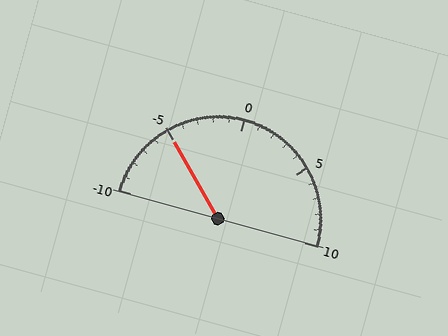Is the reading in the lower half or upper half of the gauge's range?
The reading is in the lower half of the range (-10 to 10).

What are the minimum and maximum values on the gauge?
The gauge ranges from -10 to 10.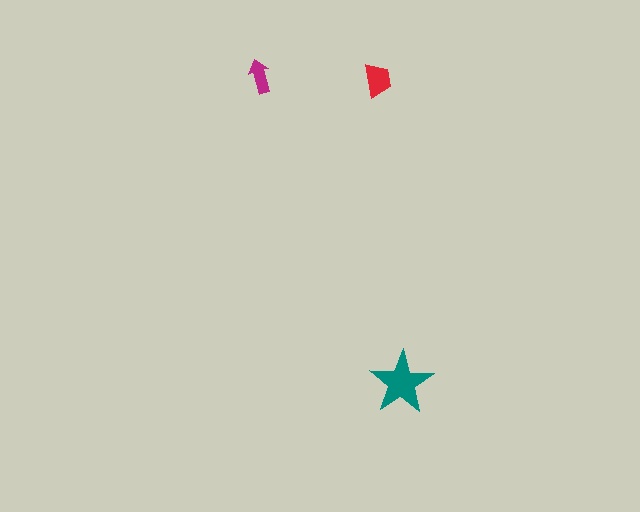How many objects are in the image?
There are 3 objects in the image.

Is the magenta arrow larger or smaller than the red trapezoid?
Smaller.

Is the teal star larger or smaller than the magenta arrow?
Larger.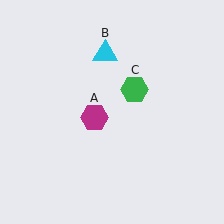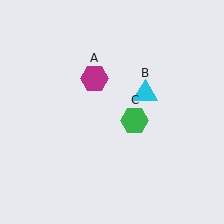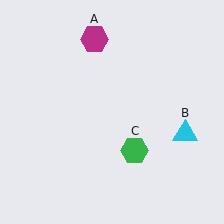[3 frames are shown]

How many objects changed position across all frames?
3 objects changed position: magenta hexagon (object A), cyan triangle (object B), green hexagon (object C).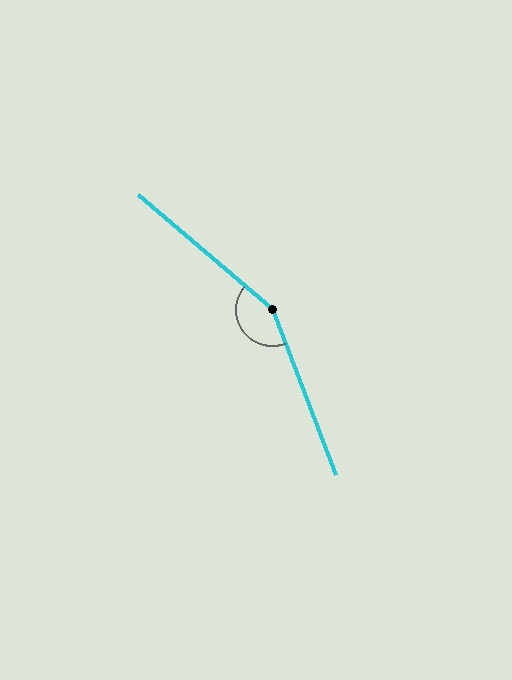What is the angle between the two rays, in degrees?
Approximately 151 degrees.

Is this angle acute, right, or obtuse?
It is obtuse.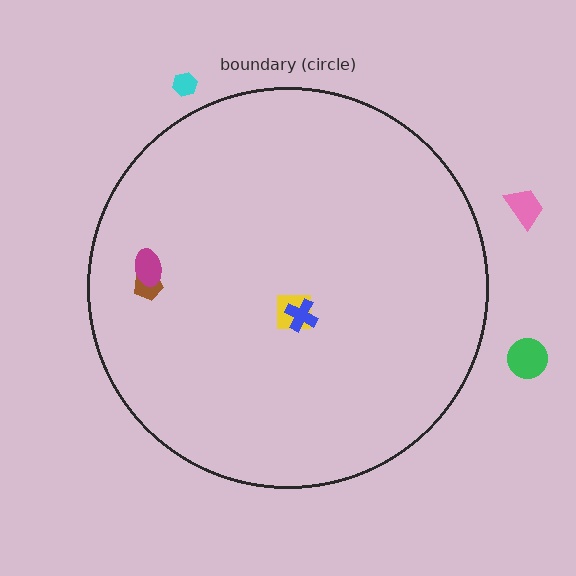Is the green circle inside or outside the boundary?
Outside.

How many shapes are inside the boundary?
4 inside, 3 outside.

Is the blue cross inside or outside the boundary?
Inside.